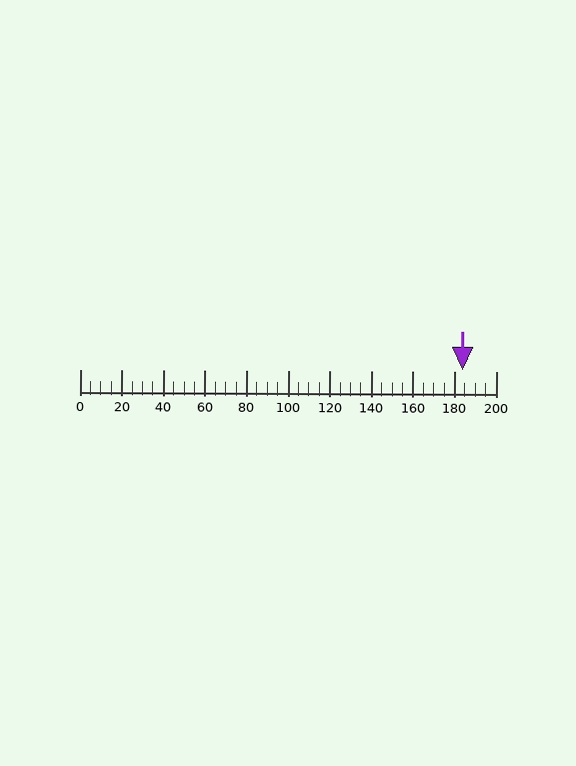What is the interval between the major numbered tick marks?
The major tick marks are spaced 20 units apart.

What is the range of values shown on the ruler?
The ruler shows values from 0 to 200.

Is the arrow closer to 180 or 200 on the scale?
The arrow is closer to 180.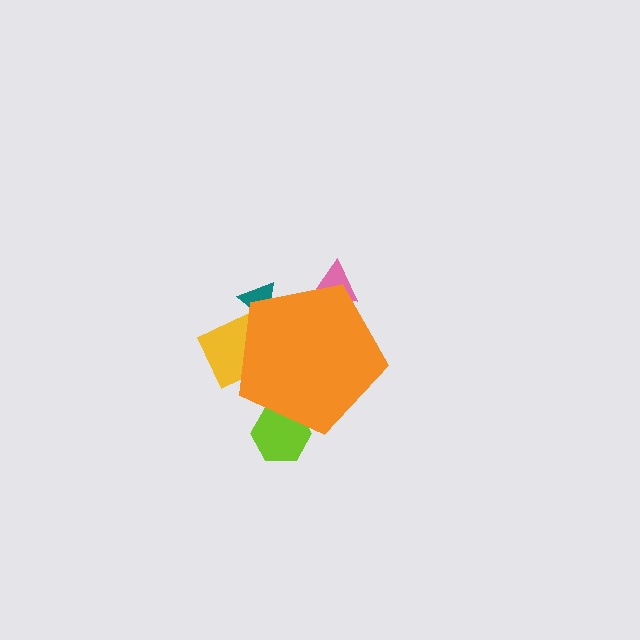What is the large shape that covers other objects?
An orange pentagon.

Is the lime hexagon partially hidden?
Yes, the lime hexagon is partially hidden behind the orange pentagon.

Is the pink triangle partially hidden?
Yes, the pink triangle is partially hidden behind the orange pentagon.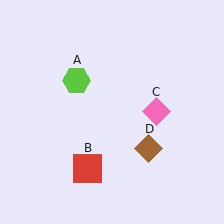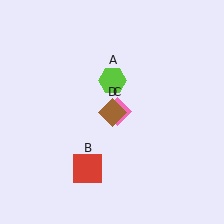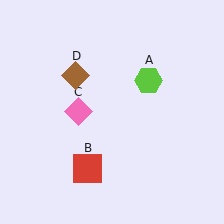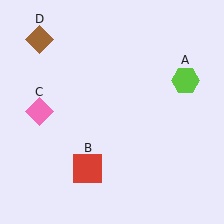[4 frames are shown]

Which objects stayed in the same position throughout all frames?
Red square (object B) remained stationary.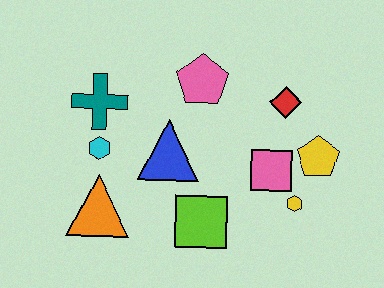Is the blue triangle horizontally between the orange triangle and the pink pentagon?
Yes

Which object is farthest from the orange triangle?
The yellow pentagon is farthest from the orange triangle.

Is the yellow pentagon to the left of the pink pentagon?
No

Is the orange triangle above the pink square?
No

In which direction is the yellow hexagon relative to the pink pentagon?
The yellow hexagon is below the pink pentagon.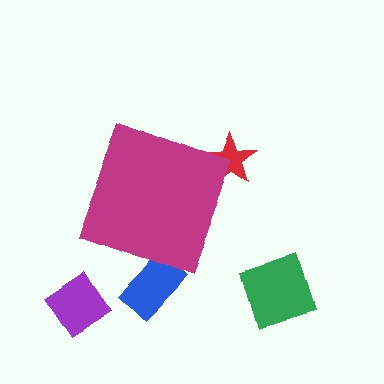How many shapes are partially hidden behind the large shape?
2 shapes are partially hidden.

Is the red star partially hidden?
Yes, the red star is partially hidden behind the magenta diamond.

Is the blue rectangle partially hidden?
Yes, the blue rectangle is partially hidden behind the magenta diamond.